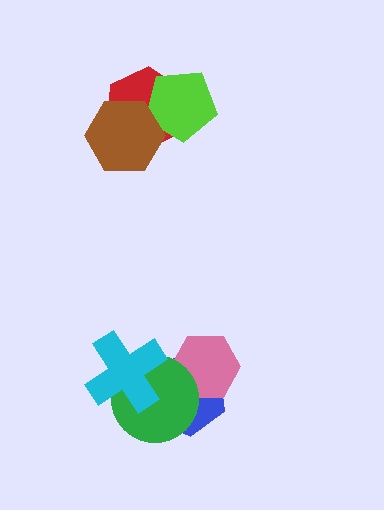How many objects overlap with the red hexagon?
2 objects overlap with the red hexagon.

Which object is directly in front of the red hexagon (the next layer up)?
The lime pentagon is directly in front of the red hexagon.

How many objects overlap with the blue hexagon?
3 objects overlap with the blue hexagon.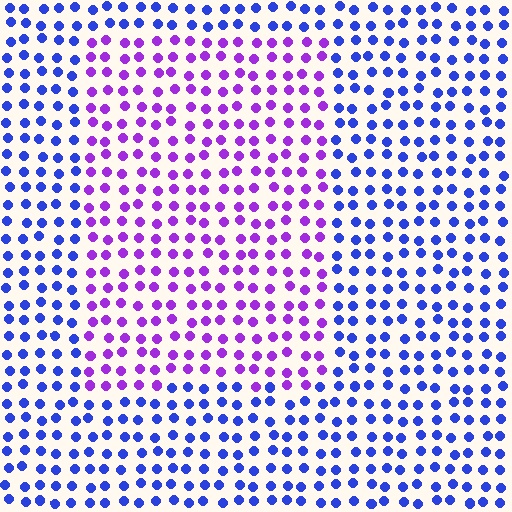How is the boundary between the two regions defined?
The boundary is defined purely by a slight shift in hue (about 47 degrees). Spacing, size, and orientation are identical on both sides.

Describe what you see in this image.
The image is filled with small blue elements in a uniform arrangement. A rectangle-shaped region is visible where the elements are tinted to a slightly different hue, forming a subtle color boundary.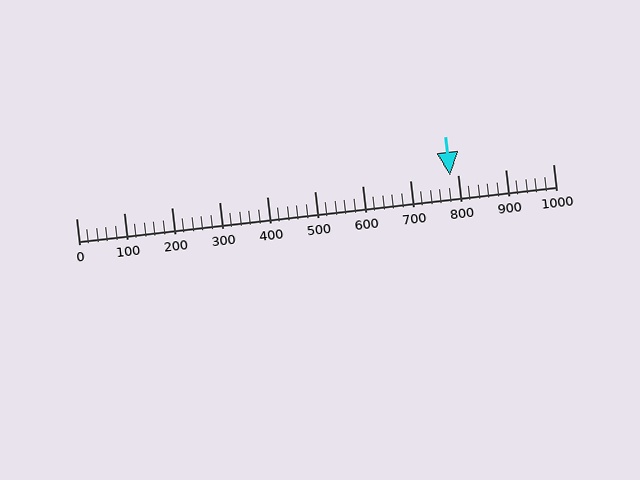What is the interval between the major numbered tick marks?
The major tick marks are spaced 100 units apart.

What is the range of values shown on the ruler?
The ruler shows values from 0 to 1000.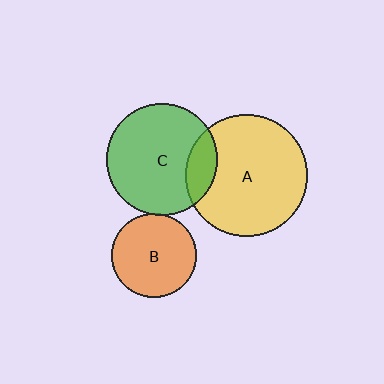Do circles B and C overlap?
Yes.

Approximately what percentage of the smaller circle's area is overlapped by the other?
Approximately 5%.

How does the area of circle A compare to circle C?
Approximately 1.2 times.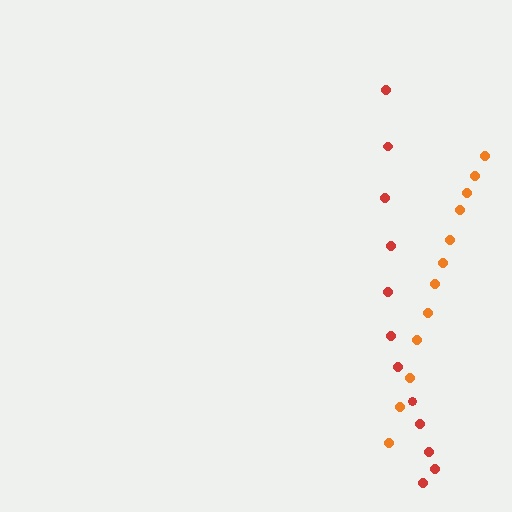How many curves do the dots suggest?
There are 2 distinct paths.